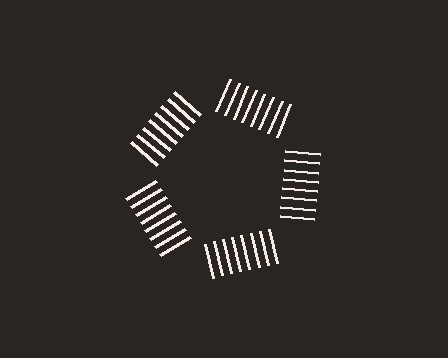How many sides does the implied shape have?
5 sides — the line-ends trace a pentagon.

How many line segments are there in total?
40 — 8 along each of the 5 edges.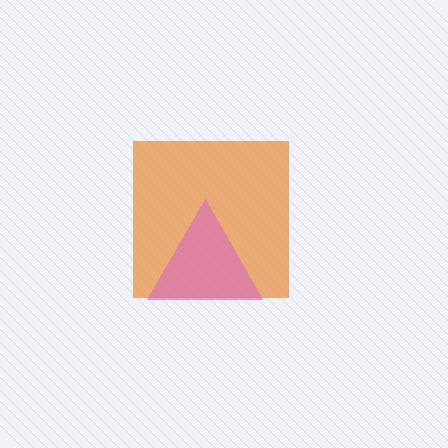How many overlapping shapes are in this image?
There are 2 overlapping shapes in the image.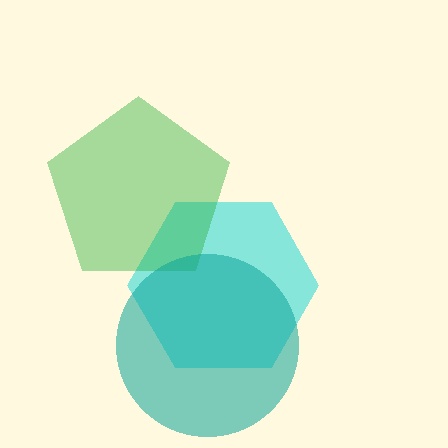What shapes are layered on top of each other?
The layered shapes are: a cyan hexagon, a green pentagon, a teal circle.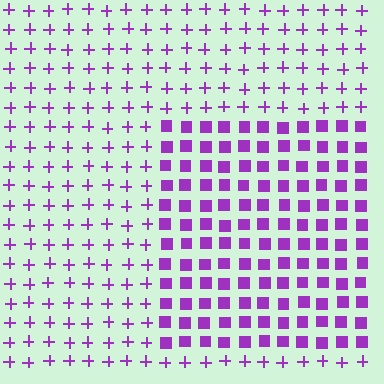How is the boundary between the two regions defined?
The boundary is defined by a change in element shape: squares inside vs. plus signs outside. All elements share the same color and spacing.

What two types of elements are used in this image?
The image uses squares inside the rectangle region and plus signs outside it.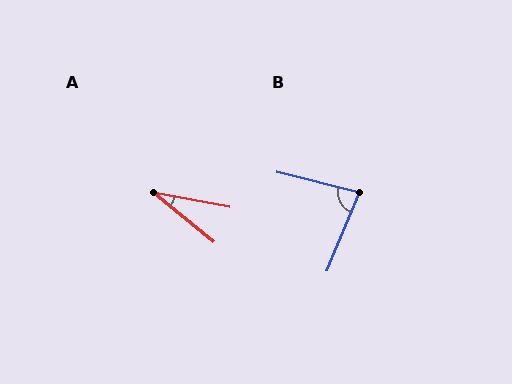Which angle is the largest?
B, at approximately 81 degrees.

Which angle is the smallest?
A, at approximately 29 degrees.